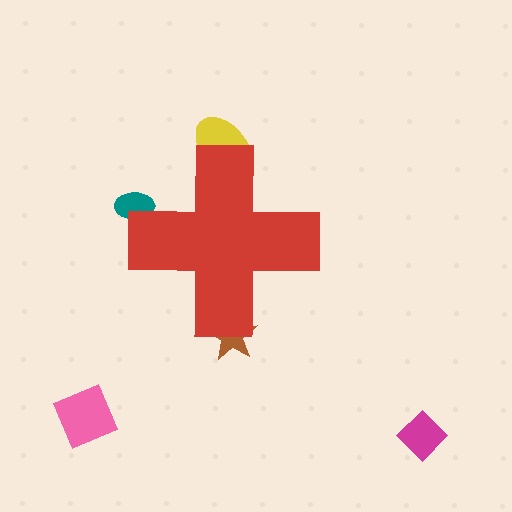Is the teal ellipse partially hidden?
Yes, the teal ellipse is partially hidden behind the red cross.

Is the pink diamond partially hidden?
No, the pink diamond is fully visible.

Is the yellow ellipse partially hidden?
Yes, the yellow ellipse is partially hidden behind the red cross.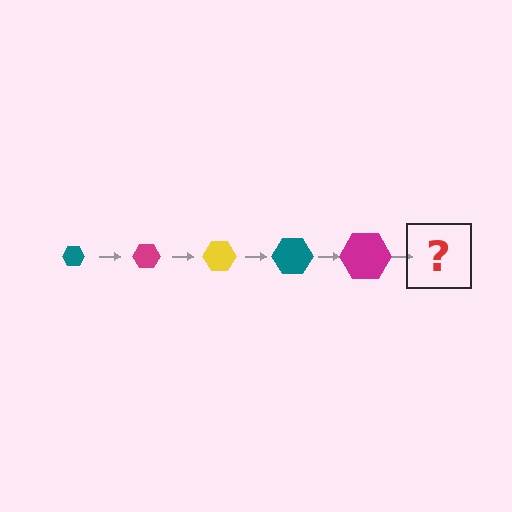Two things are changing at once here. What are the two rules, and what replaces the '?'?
The two rules are that the hexagon grows larger each step and the color cycles through teal, magenta, and yellow. The '?' should be a yellow hexagon, larger than the previous one.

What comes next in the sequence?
The next element should be a yellow hexagon, larger than the previous one.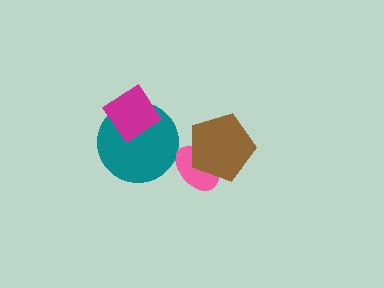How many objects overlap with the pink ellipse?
1 object overlaps with the pink ellipse.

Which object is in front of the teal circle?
The magenta diamond is in front of the teal circle.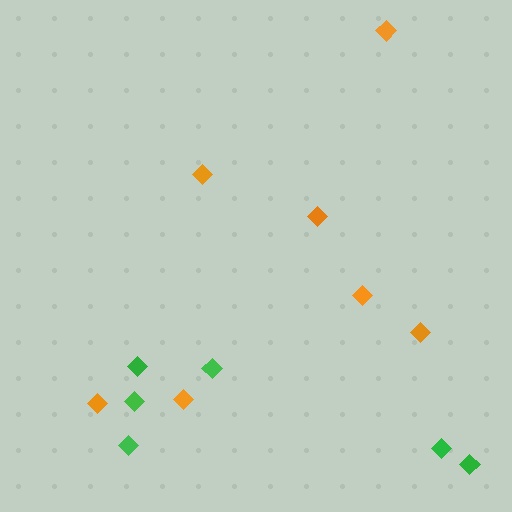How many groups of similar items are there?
There are 2 groups: one group of orange diamonds (7) and one group of green diamonds (6).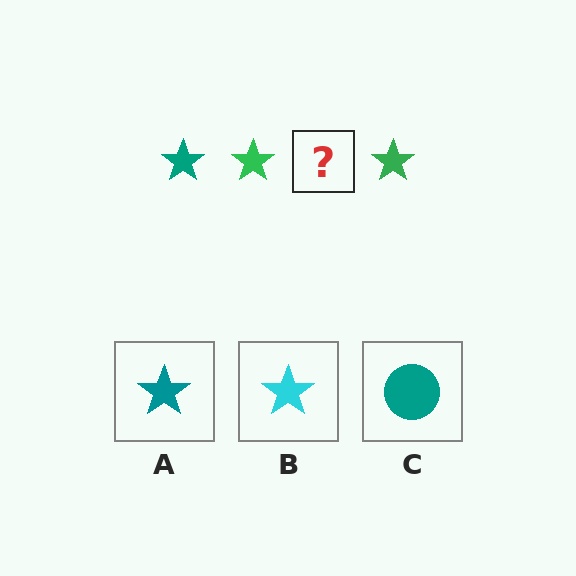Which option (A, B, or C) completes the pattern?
A.